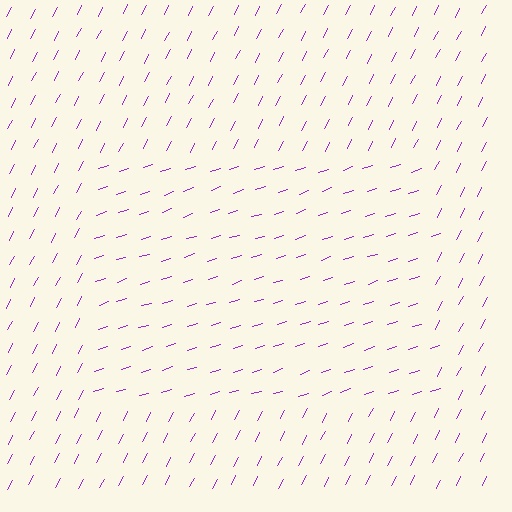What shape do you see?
I see a rectangle.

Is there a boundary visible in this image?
Yes, there is a texture boundary formed by a change in line orientation.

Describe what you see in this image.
The image is filled with small purple line segments. A rectangle region in the image has lines oriented differently from the surrounding lines, creating a visible texture boundary.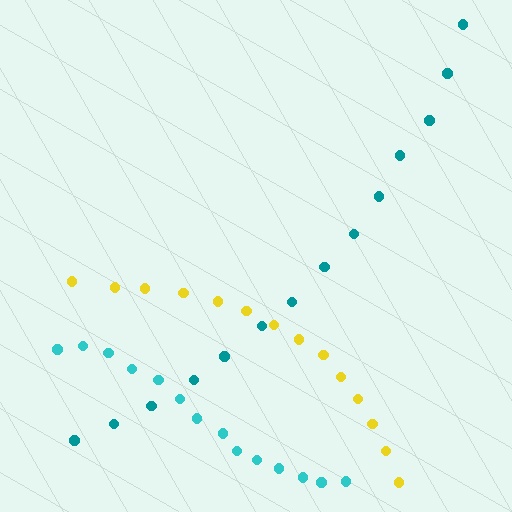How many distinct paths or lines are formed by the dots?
There are 3 distinct paths.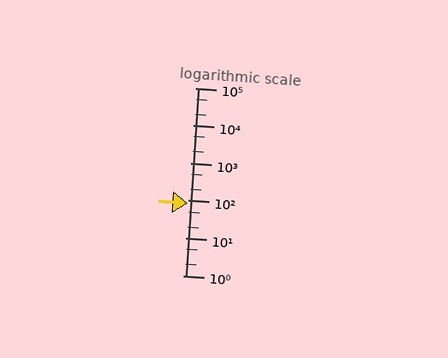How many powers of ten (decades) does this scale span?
The scale spans 5 decades, from 1 to 100000.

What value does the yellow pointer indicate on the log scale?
The pointer indicates approximately 85.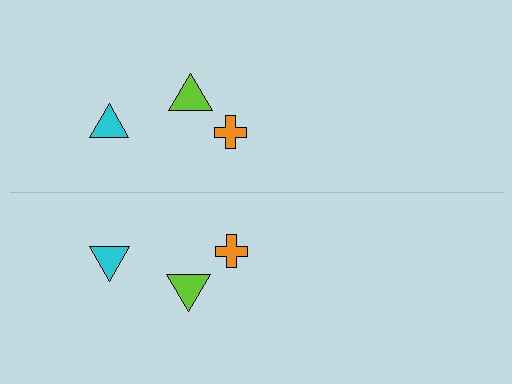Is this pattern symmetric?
Yes, this pattern has bilateral (reflection) symmetry.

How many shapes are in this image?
There are 6 shapes in this image.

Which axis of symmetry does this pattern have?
The pattern has a horizontal axis of symmetry running through the center of the image.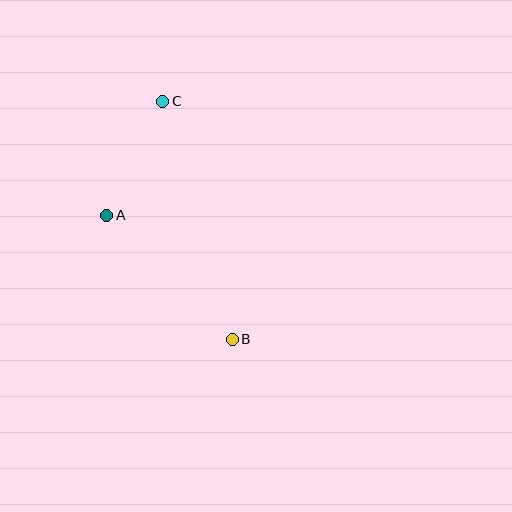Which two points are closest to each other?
Points A and C are closest to each other.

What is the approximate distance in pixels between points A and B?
The distance between A and B is approximately 176 pixels.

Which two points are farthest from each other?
Points B and C are farthest from each other.